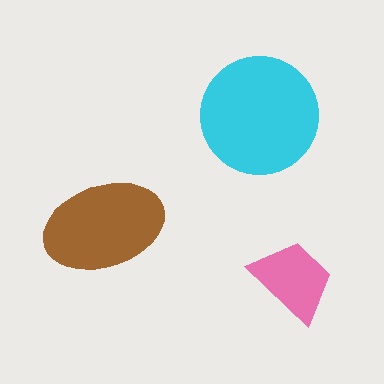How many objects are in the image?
There are 3 objects in the image.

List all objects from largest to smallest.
The cyan circle, the brown ellipse, the pink trapezoid.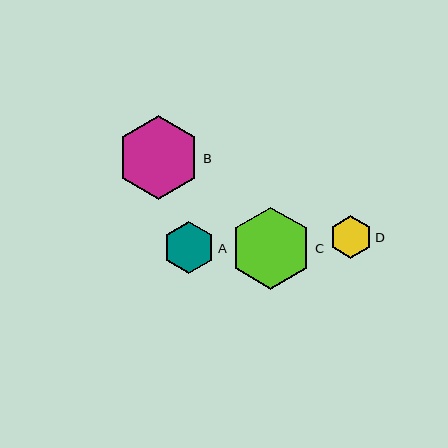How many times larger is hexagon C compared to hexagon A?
Hexagon C is approximately 1.6 times the size of hexagon A.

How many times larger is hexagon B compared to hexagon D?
Hexagon B is approximately 2.0 times the size of hexagon D.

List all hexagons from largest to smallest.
From largest to smallest: B, C, A, D.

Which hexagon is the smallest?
Hexagon D is the smallest with a size of approximately 43 pixels.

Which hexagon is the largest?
Hexagon B is the largest with a size of approximately 84 pixels.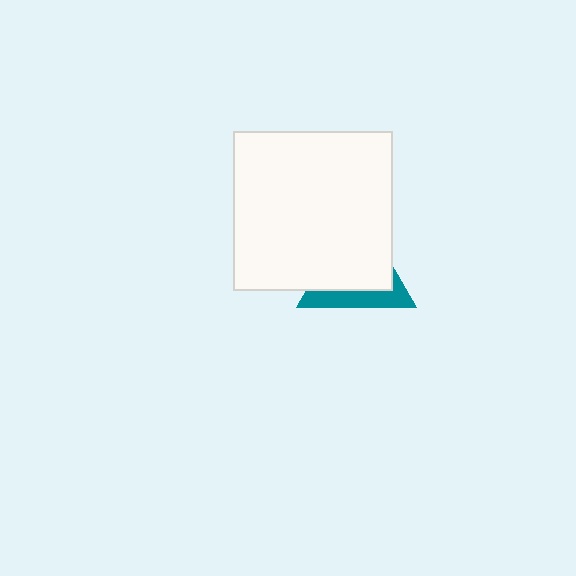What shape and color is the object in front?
The object in front is a white square.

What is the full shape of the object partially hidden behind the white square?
The partially hidden object is a teal triangle.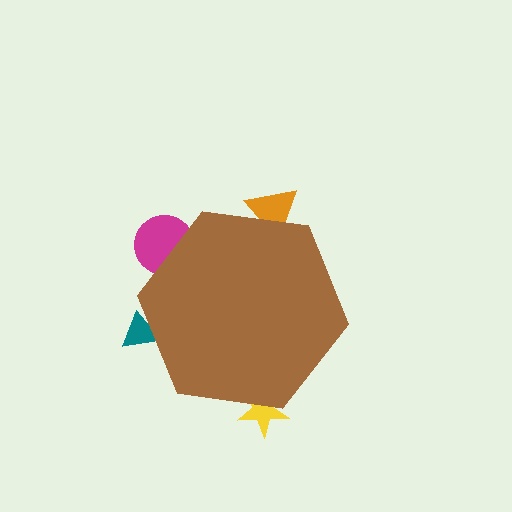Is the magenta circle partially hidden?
Yes, the magenta circle is partially hidden behind the brown hexagon.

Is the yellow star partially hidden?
Yes, the yellow star is partially hidden behind the brown hexagon.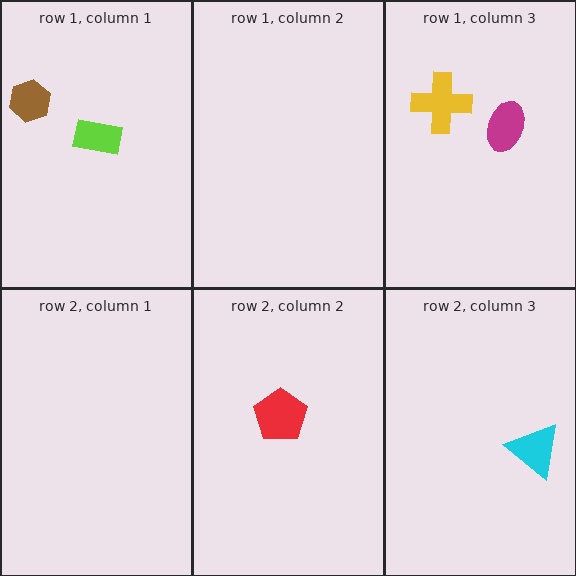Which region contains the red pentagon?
The row 2, column 2 region.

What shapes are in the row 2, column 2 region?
The red pentagon.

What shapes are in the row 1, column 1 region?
The lime rectangle, the brown hexagon.